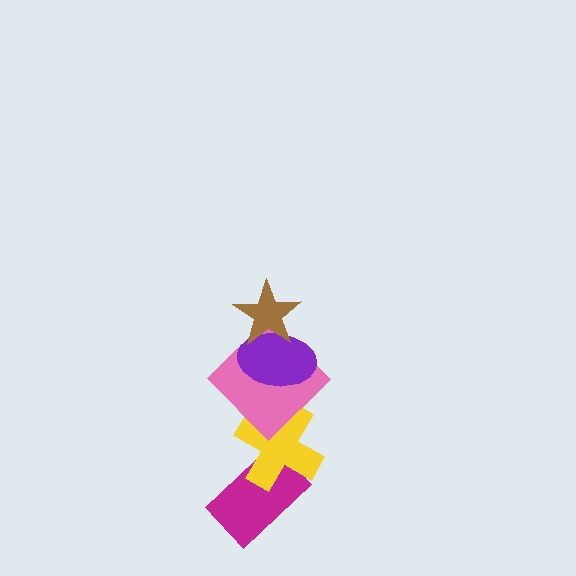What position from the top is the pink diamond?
The pink diamond is 3rd from the top.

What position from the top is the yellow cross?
The yellow cross is 4th from the top.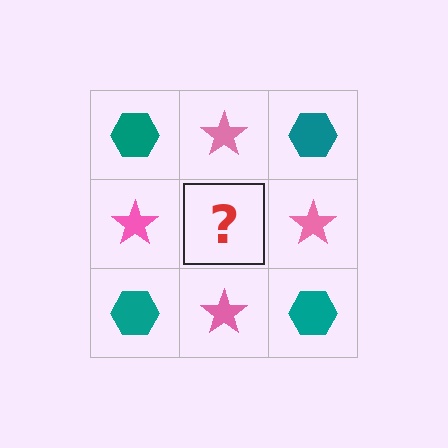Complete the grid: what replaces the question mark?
The question mark should be replaced with a teal hexagon.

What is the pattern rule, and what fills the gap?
The rule is that it alternates teal hexagon and pink star in a checkerboard pattern. The gap should be filled with a teal hexagon.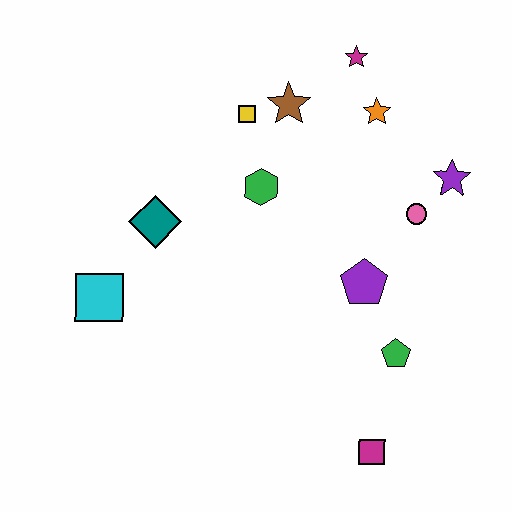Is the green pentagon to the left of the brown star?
No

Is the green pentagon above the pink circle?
No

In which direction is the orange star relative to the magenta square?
The orange star is above the magenta square.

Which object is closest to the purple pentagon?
The green pentagon is closest to the purple pentagon.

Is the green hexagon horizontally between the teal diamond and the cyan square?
No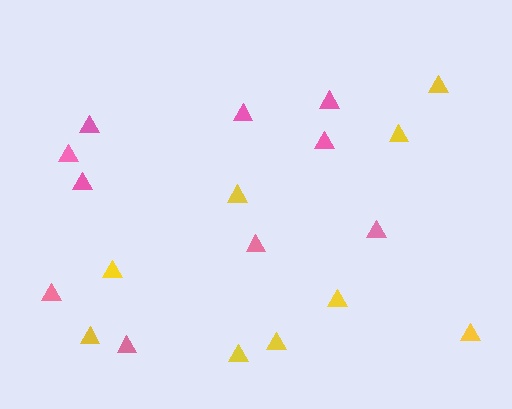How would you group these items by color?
There are 2 groups: one group of yellow triangles (9) and one group of pink triangles (10).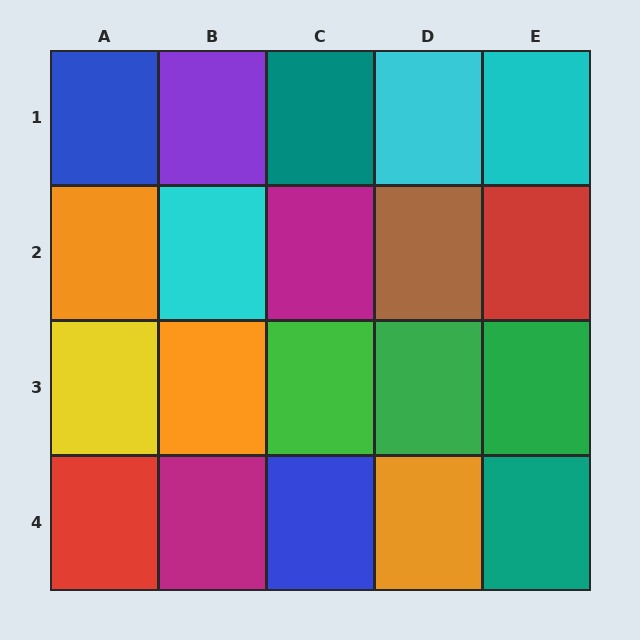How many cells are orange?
3 cells are orange.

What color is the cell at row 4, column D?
Orange.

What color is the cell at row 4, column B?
Magenta.